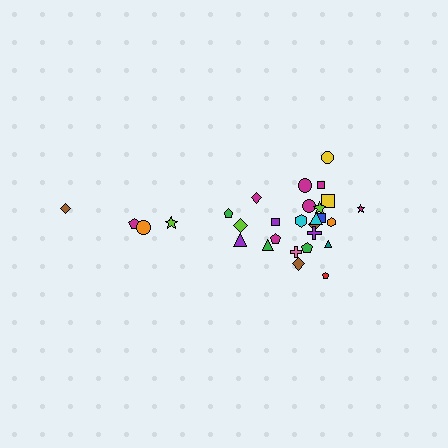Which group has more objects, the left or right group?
The right group.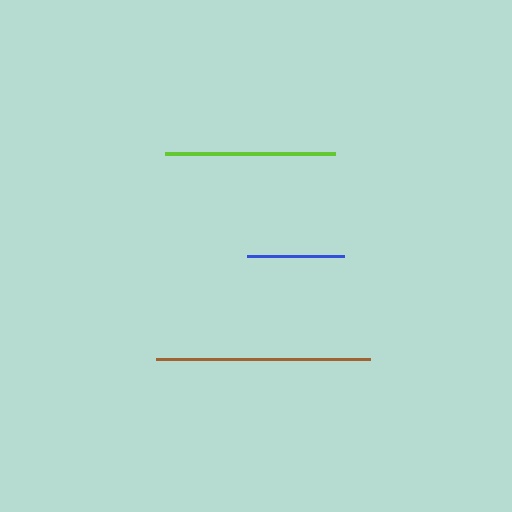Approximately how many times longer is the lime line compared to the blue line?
The lime line is approximately 1.8 times the length of the blue line.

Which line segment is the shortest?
The blue line is the shortest at approximately 97 pixels.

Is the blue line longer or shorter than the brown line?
The brown line is longer than the blue line.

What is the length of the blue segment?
The blue segment is approximately 97 pixels long.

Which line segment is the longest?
The brown line is the longest at approximately 214 pixels.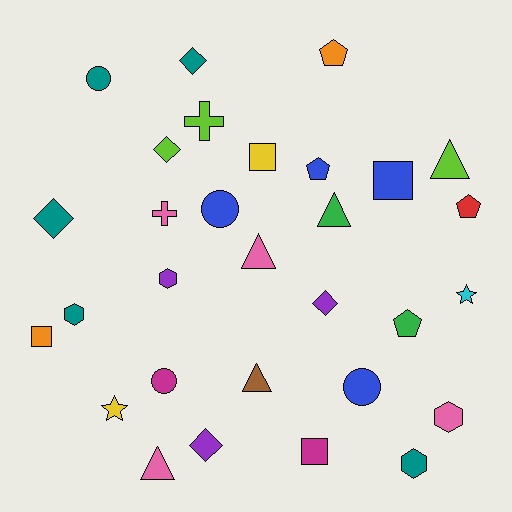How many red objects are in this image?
There is 1 red object.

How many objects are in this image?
There are 30 objects.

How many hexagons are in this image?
There are 4 hexagons.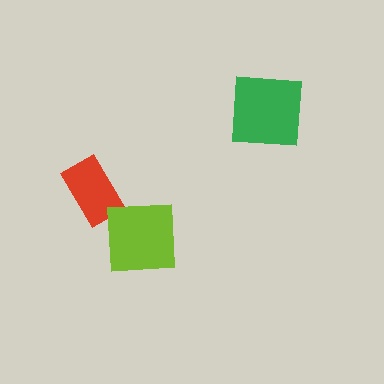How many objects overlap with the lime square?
1 object overlaps with the lime square.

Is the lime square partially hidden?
No, no other shape covers it.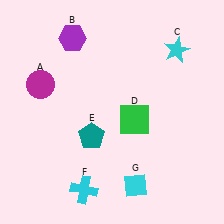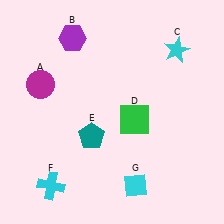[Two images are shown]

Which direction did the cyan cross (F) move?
The cyan cross (F) moved left.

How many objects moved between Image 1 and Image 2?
1 object moved between the two images.